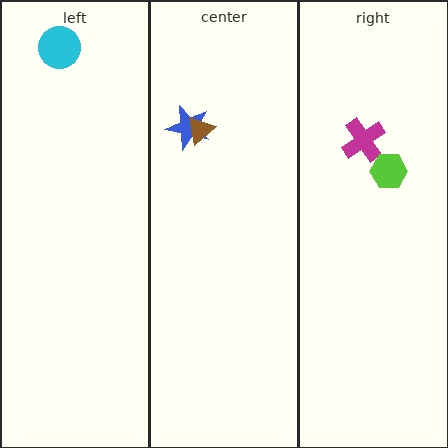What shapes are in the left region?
The cyan circle.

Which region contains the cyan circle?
The left region.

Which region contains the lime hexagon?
The right region.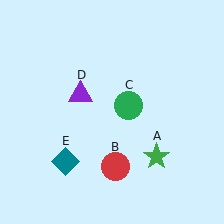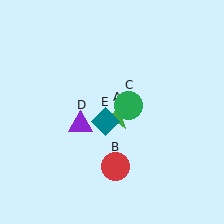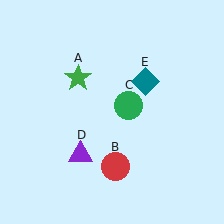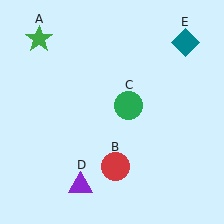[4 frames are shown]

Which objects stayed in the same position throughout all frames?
Red circle (object B) and green circle (object C) remained stationary.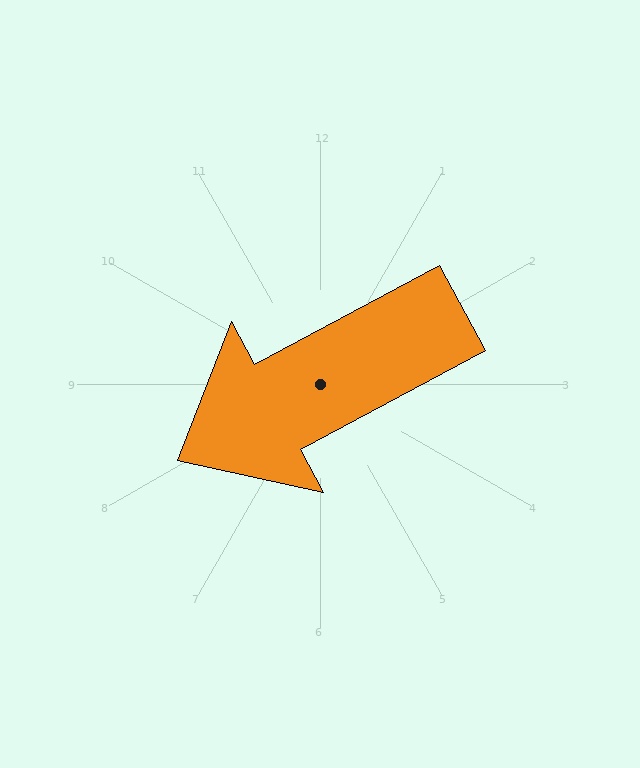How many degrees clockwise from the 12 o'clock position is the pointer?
Approximately 242 degrees.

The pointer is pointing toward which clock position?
Roughly 8 o'clock.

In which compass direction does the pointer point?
Southwest.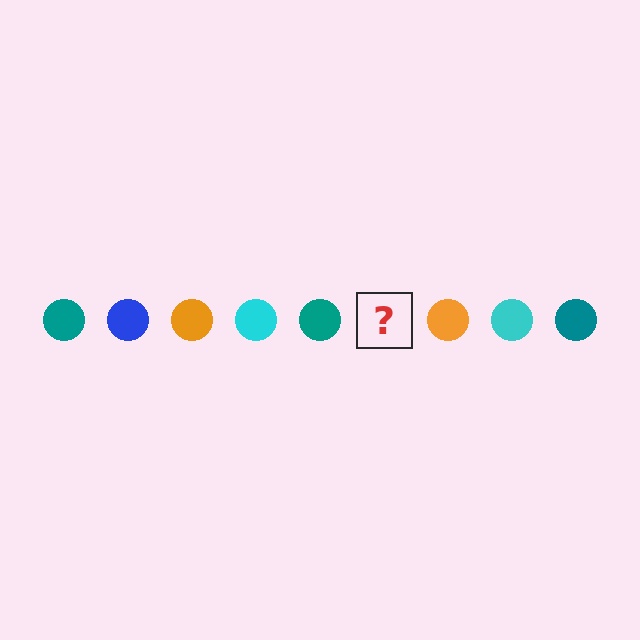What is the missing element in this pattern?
The missing element is a blue circle.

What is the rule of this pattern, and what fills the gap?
The rule is that the pattern cycles through teal, blue, orange, cyan circles. The gap should be filled with a blue circle.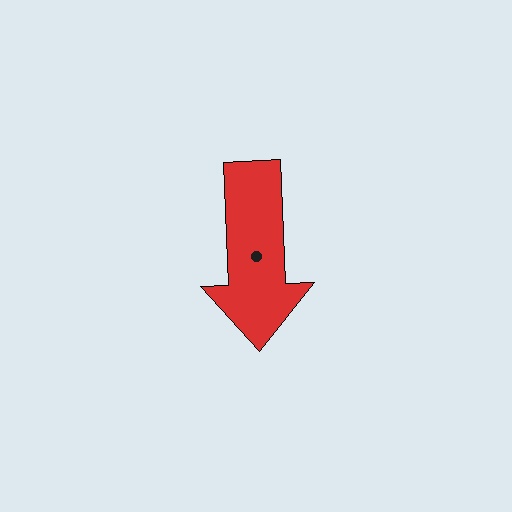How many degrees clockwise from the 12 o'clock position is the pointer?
Approximately 178 degrees.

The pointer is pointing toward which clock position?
Roughly 6 o'clock.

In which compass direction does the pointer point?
South.